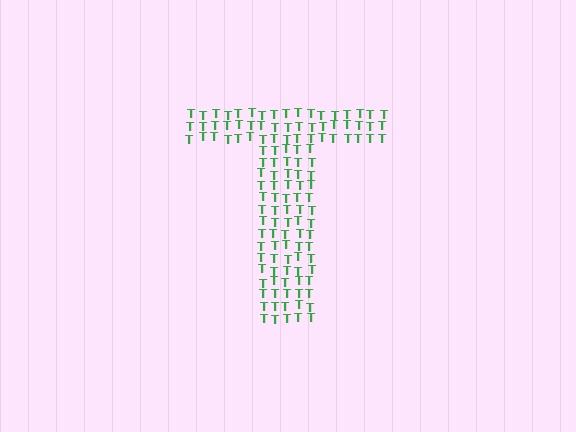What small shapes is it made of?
It is made of small letter T's.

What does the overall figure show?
The overall figure shows the letter T.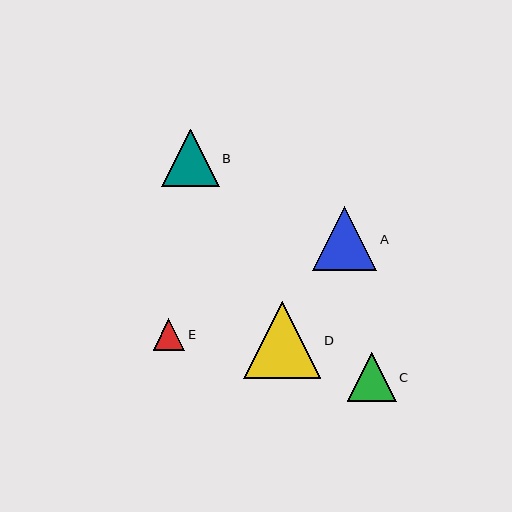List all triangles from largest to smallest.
From largest to smallest: D, A, B, C, E.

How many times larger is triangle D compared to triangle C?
Triangle D is approximately 1.6 times the size of triangle C.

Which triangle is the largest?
Triangle D is the largest with a size of approximately 77 pixels.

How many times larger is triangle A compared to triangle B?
Triangle A is approximately 1.1 times the size of triangle B.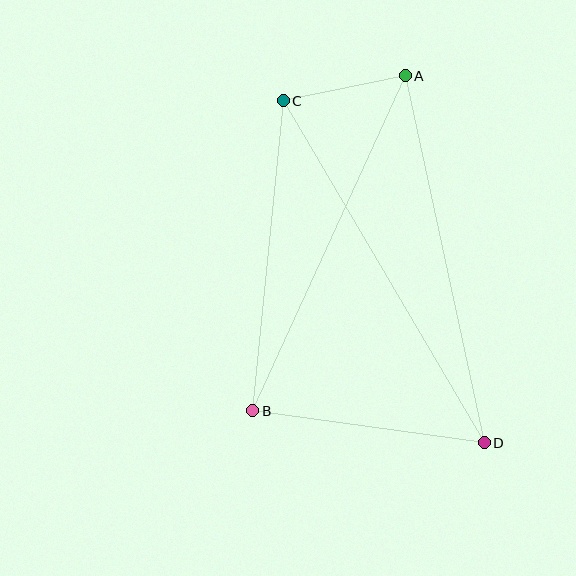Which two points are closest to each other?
Points A and C are closest to each other.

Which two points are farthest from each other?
Points C and D are farthest from each other.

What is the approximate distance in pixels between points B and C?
The distance between B and C is approximately 311 pixels.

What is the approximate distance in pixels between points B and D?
The distance between B and D is approximately 234 pixels.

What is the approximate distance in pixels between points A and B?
The distance between A and B is approximately 368 pixels.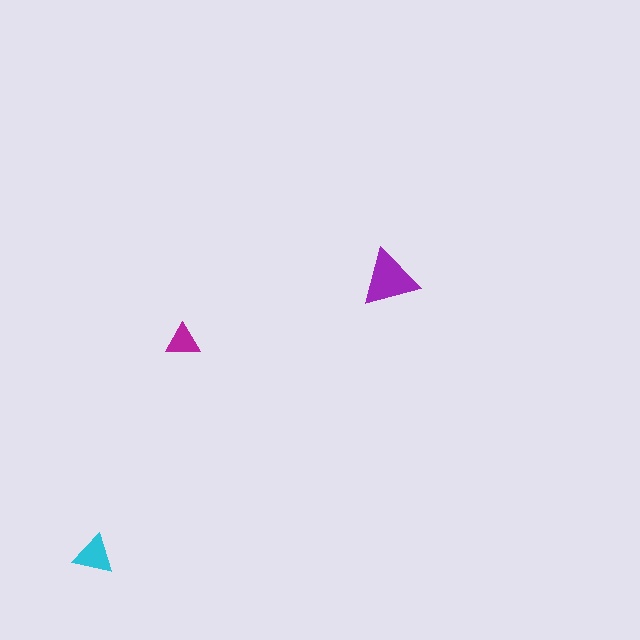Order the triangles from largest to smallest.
the purple one, the cyan one, the magenta one.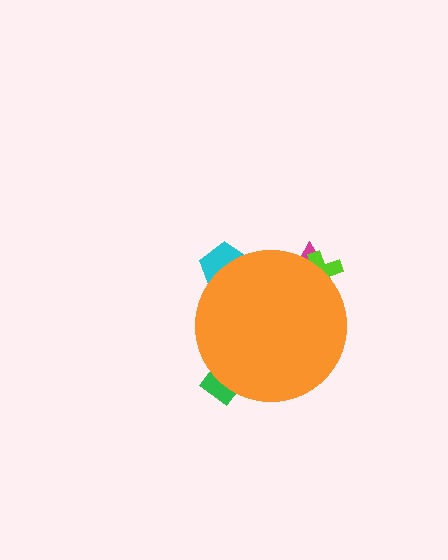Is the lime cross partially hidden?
Yes, the lime cross is partially hidden behind the orange circle.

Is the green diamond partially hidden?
Yes, the green diamond is partially hidden behind the orange circle.